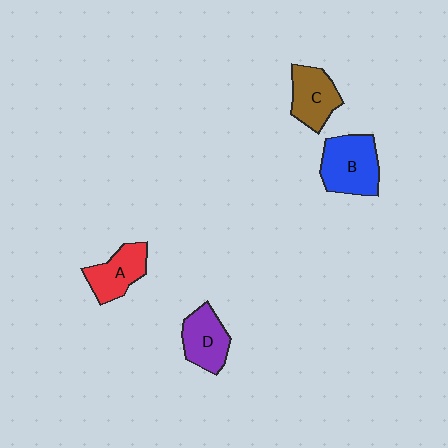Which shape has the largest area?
Shape B (blue).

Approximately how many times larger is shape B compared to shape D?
Approximately 1.3 times.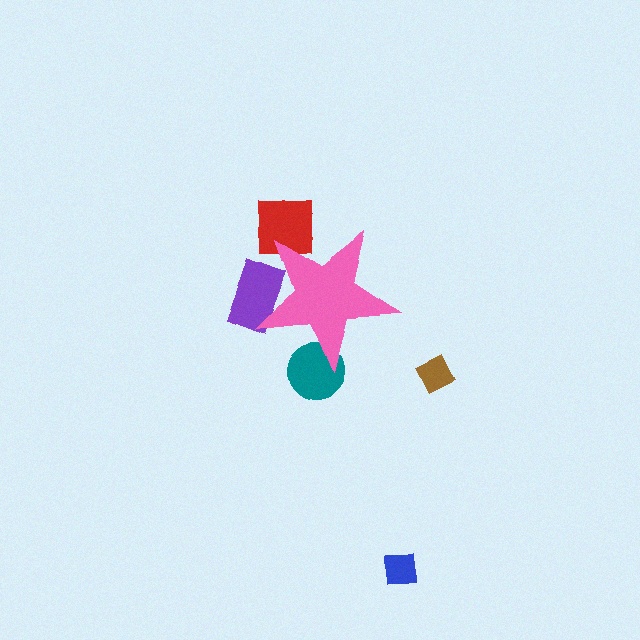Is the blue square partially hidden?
No, the blue square is fully visible.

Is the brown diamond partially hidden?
No, the brown diamond is fully visible.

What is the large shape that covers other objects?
A pink star.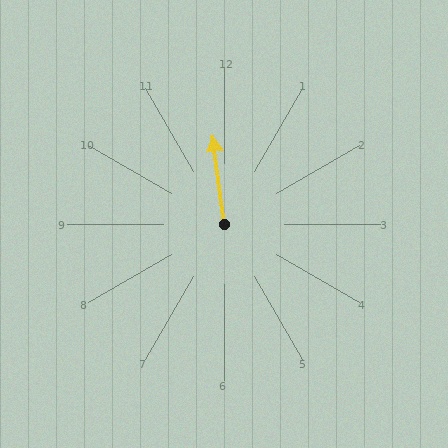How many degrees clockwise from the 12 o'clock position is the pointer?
Approximately 353 degrees.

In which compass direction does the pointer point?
North.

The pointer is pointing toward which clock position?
Roughly 12 o'clock.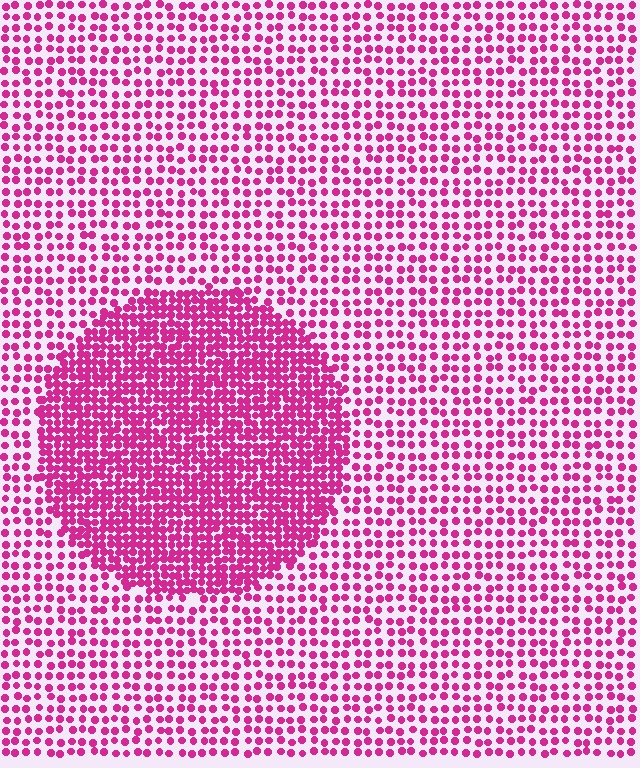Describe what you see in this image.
The image contains small magenta elements arranged at two different densities. A circle-shaped region is visible where the elements are more densely packed than the surrounding area.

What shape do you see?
I see a circle.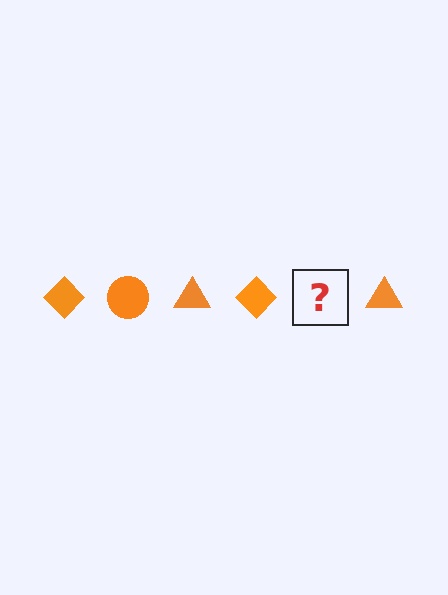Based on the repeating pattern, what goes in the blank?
The blank should be an orange circle.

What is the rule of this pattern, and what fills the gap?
The rule is that the pattern cycles through diamond, circle, triangle shapes in orange. The gap should be filled with an orange circle.